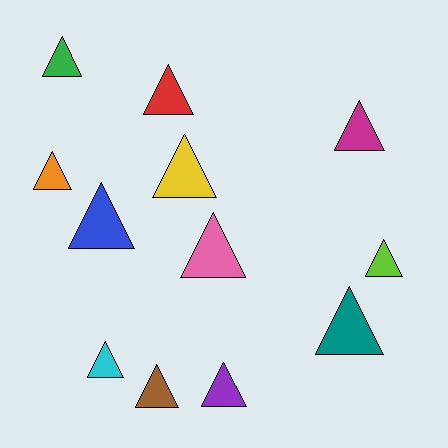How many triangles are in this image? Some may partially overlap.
There are 12 triangles.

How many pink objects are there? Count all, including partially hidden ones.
There is 1 pink object.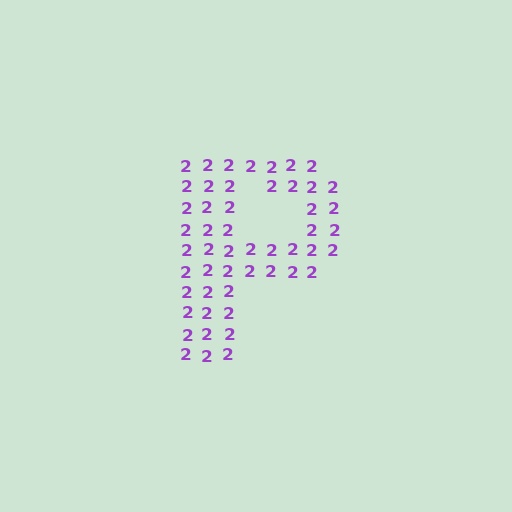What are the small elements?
The small elements are digit 2's.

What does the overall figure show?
The overall figure shows the letter P.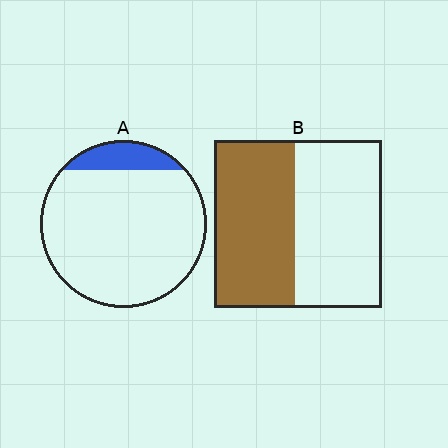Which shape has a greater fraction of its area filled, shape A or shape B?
Shape B.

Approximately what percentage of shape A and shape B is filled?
A is approximately 10% and B is approximately 50%.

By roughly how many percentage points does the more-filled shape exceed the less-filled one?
By roughly 35 percentage points (B over A).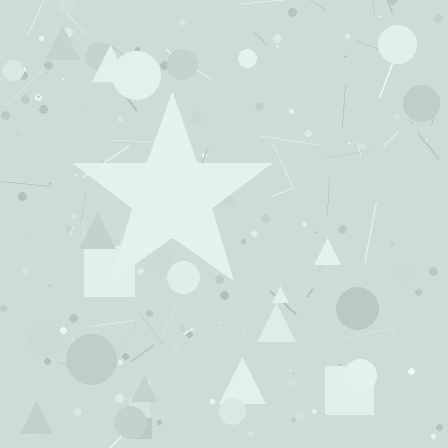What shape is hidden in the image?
A star is hidden in the image.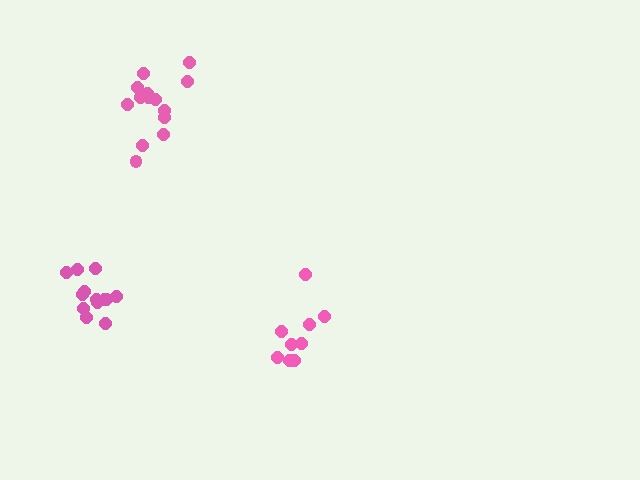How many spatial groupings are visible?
There are 3 spatial groupings.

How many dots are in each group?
Group 1: 14 dots, Group 2: 14 dots, Group 3: 9 dots (37 total).